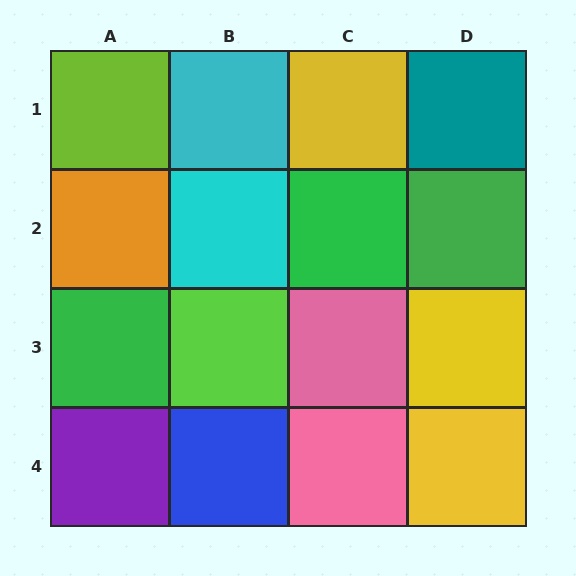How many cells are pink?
2 cells are pink.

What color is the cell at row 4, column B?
Blue.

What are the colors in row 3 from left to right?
Green, lime, pink, yellow.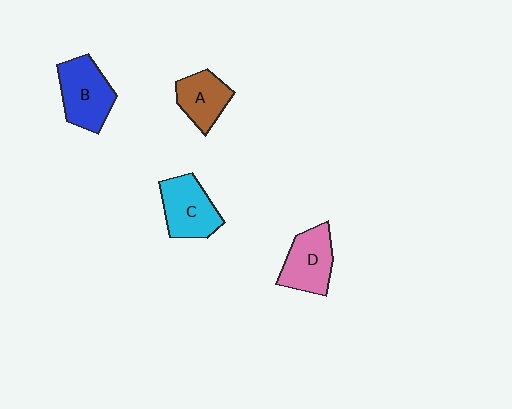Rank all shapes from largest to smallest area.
From largest to smallest: B (blue), C (cyan), D (pink), A (brown).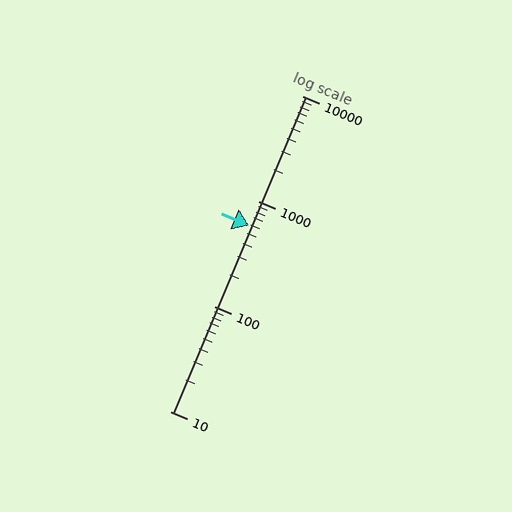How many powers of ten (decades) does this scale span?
The scale spans 3 decades, from 10 to 10000.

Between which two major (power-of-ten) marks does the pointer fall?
The pointer is between 100 and 1000.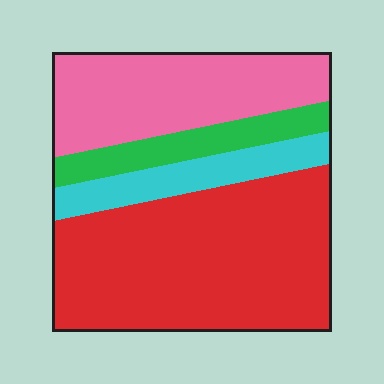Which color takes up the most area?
Red, at roughly 50%.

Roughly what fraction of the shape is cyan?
Cyan takes up about one eighth (1/8) of the shape.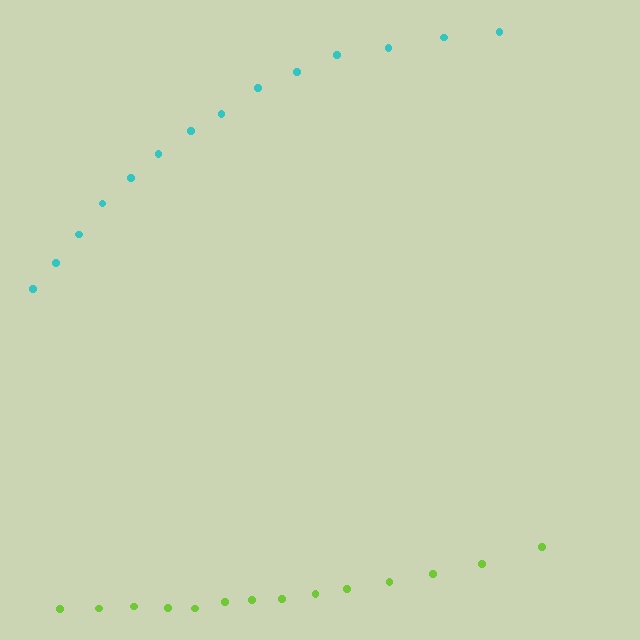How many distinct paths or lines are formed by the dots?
There are 2 distinct paths.